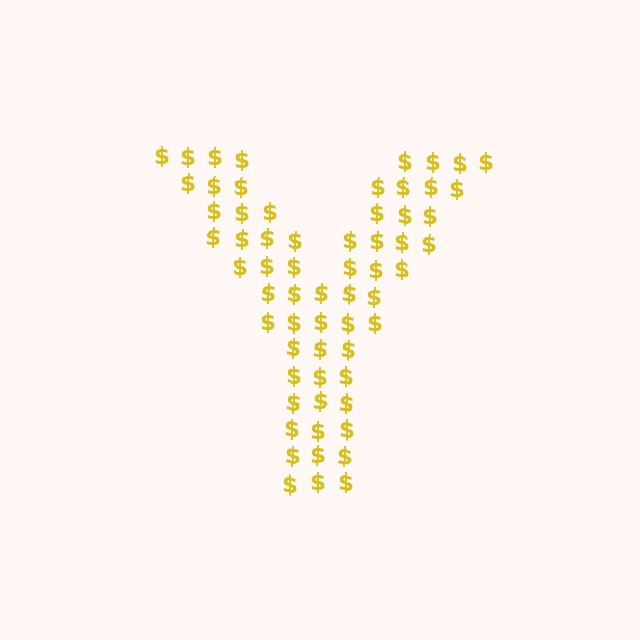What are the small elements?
The small elements are dollar signs.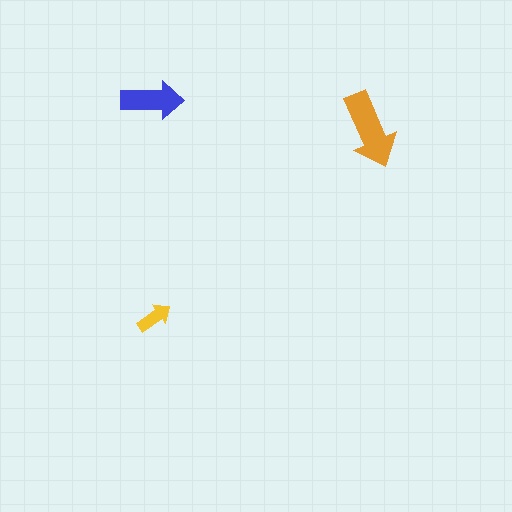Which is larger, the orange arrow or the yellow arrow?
The orange one.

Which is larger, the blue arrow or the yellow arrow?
The blue one.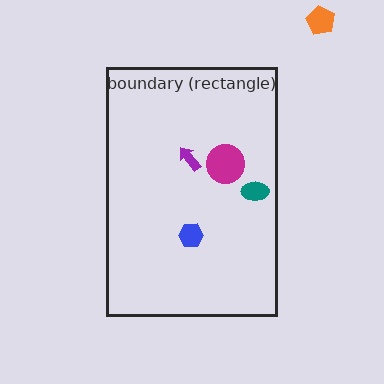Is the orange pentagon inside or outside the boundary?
Outside.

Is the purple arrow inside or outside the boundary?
Inside.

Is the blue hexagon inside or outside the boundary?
Inside.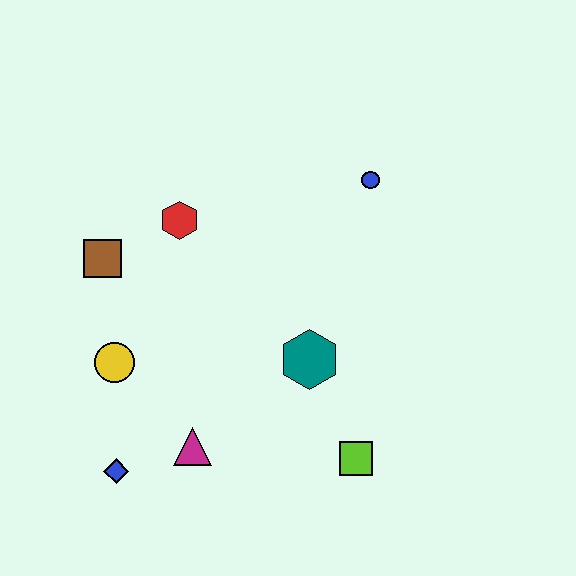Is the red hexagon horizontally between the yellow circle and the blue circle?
Yes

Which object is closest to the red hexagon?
The brown square is closest to the red hexagon.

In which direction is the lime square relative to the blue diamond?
The lime square is to the right of the blue diamond.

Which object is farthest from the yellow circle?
The blue circle is farthest from the yellow circle.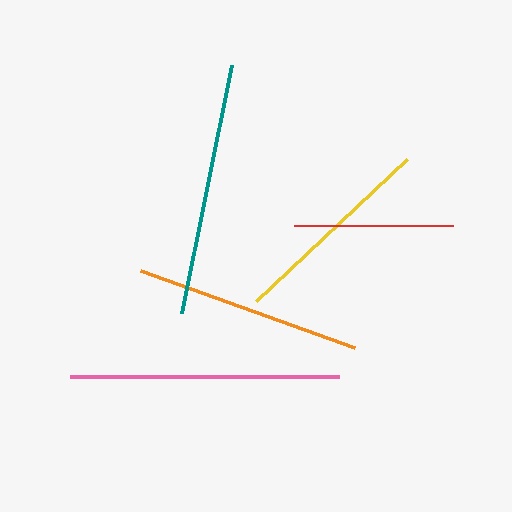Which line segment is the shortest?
The red line is the shortest at approximately 159 pixels.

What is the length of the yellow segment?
The yellow segment is approximately 207 pixels long.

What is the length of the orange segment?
The orange segment is approximately 228 pixels long.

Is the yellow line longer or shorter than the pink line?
The pink line is longer than the yellow line.